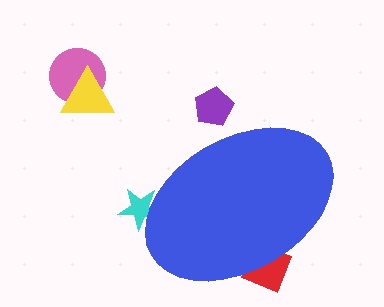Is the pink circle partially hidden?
No, the pink circle is fully visible.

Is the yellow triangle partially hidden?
No, the yellow triangle is fully visible.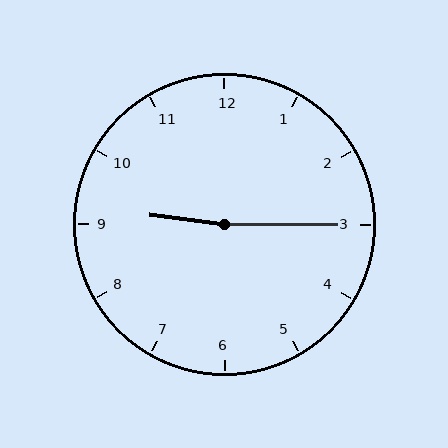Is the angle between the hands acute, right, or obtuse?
It is obtuse.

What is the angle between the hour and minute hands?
Approximately 172 degrees.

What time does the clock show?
9:15.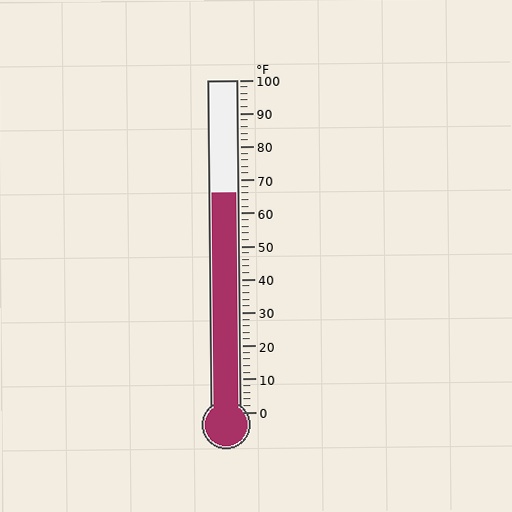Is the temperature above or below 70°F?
The temperature is below 70°F.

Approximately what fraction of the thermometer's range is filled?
The thermometer is filled to approximately 65% of its range.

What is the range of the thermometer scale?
The thermometer scale ranges from 0°F to 100°F.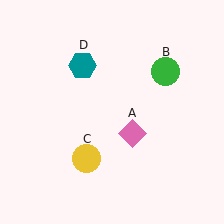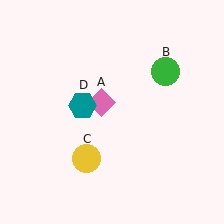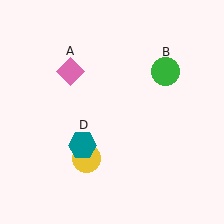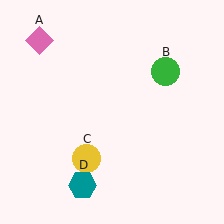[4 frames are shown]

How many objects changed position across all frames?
2 objects changed position: pink diamond (object A), teal hexagon (object D).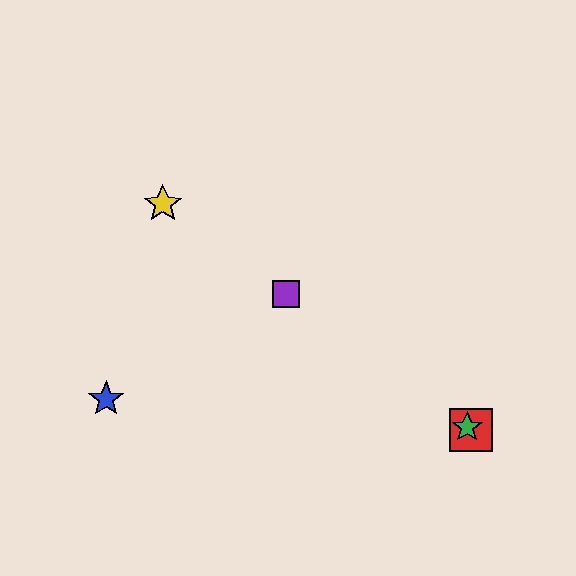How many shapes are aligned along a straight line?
4 shapes (the red square, the green star, the yellow star, the purple square) are aligned along a straight line.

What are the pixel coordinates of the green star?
The green star is at (467, 427).